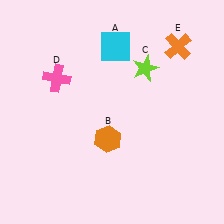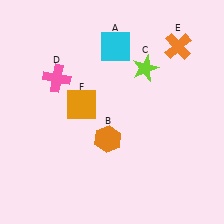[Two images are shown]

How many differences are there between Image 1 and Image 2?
There is 1 difference between the two images.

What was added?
An orange square (F) was added in Image 2.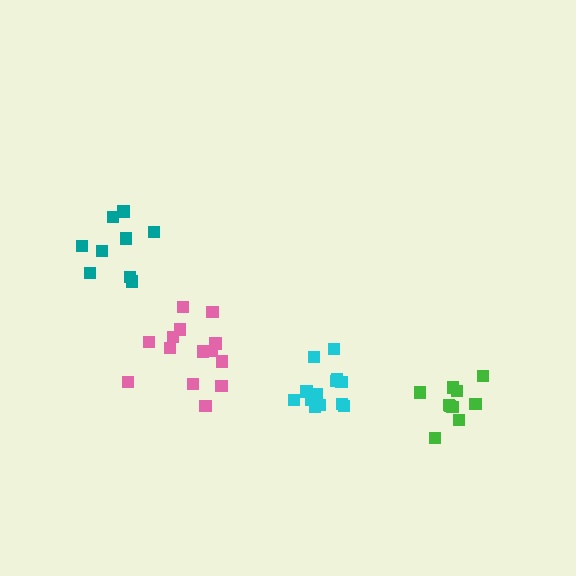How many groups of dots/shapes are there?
There are 4 groups.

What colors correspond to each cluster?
The clusters are colored: pink, cyan, green, teal.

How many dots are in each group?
Group 1: 14 dots, Group 2: 13 dots, Group 3: 10 dots, Group 4: 9 dots (46 total).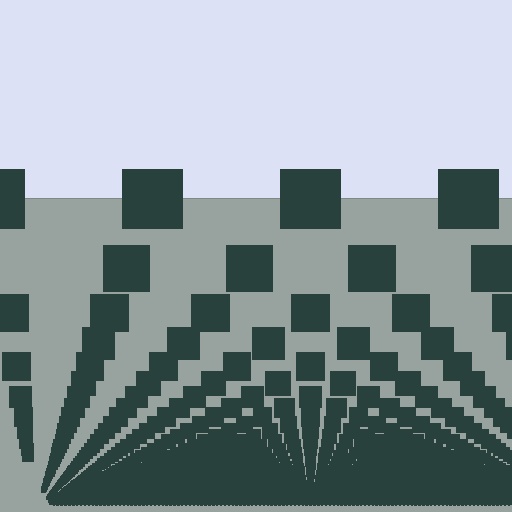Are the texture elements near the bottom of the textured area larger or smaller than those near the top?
Smaller. The gradient is inverted — elements near the bottom are smaller and denser.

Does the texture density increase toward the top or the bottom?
Density increases toward the bottom.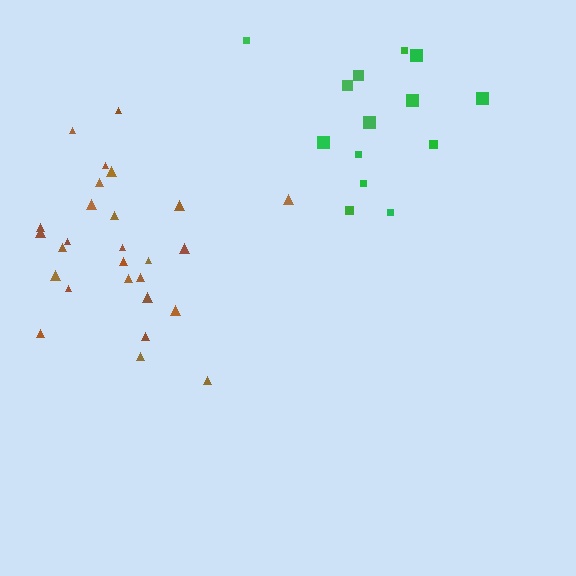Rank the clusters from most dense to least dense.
brown, green.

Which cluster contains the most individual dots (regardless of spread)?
Brown (27).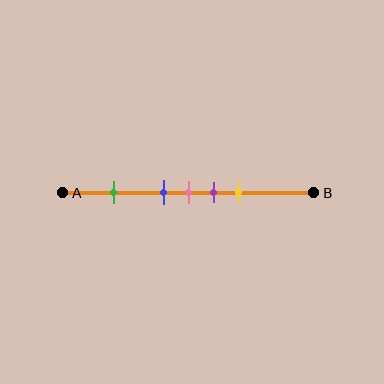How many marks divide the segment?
There are 5 marks dividing the segment.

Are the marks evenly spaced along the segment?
No, the marks are not evenly spaced.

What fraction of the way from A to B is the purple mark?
The purple mark is approximately 60% (0.6) of the way from A to B.